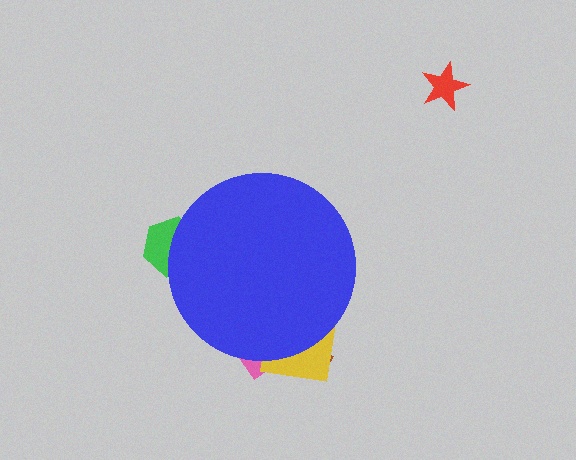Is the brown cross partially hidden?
Yes, the brown cross is partially hidden behind the blue circle.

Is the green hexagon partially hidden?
Yes, the green hexagon is partially hidden behind the blue circle.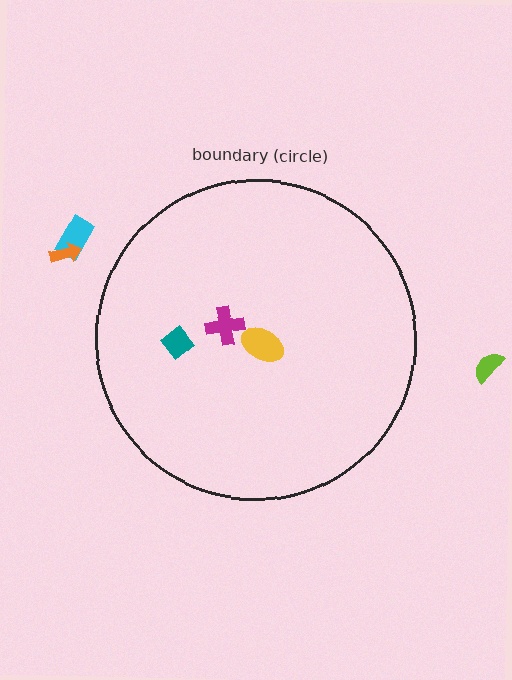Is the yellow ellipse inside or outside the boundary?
Inside.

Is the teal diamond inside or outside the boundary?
Inside.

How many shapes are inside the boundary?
3 inside, 3 outside.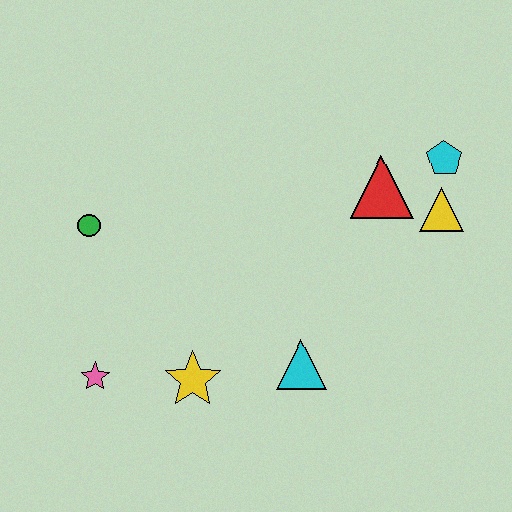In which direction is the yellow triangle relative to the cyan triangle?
The yellow triangle is above the cyan triangle.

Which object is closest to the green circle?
The pink star is closest to the green circle.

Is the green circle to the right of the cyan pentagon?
No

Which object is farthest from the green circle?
The cyan pentagon is farthest from the green circle.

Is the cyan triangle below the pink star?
No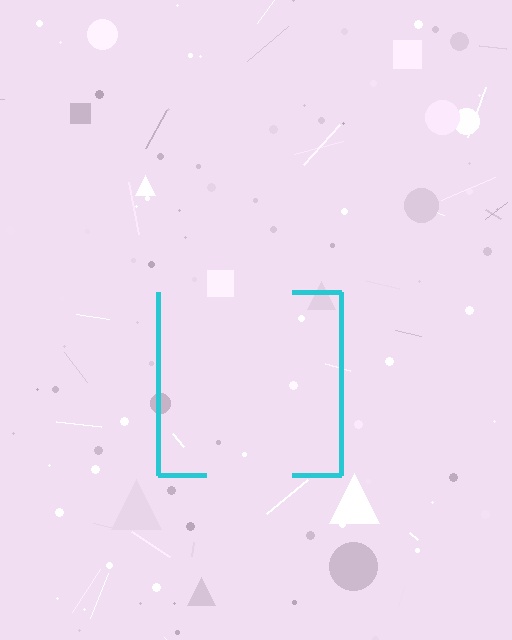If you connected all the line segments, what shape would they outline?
They would outline a square.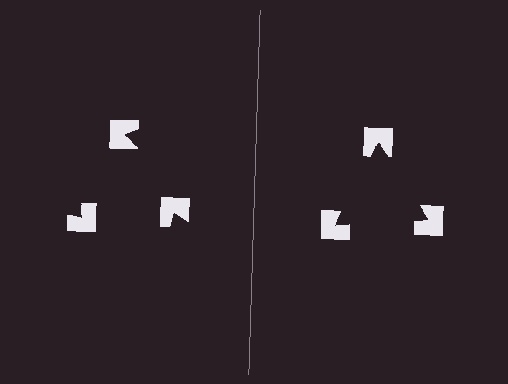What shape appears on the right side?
An illusory triangle.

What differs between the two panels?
The notched squares are positioned identically on both sides; only the wedge orientations differ. On the right they align to a triangle; on the left they are misaligned.